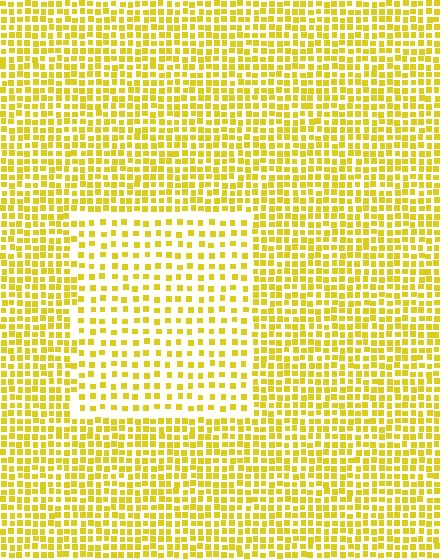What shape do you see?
I see a rectangle.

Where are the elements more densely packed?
The elements are more densely packed outside the rectangle boundary.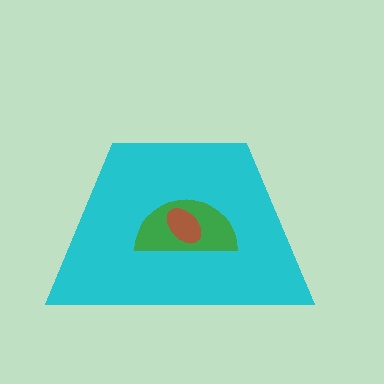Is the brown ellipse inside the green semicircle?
Yes.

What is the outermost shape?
The cyan trapezoid.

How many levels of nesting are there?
3.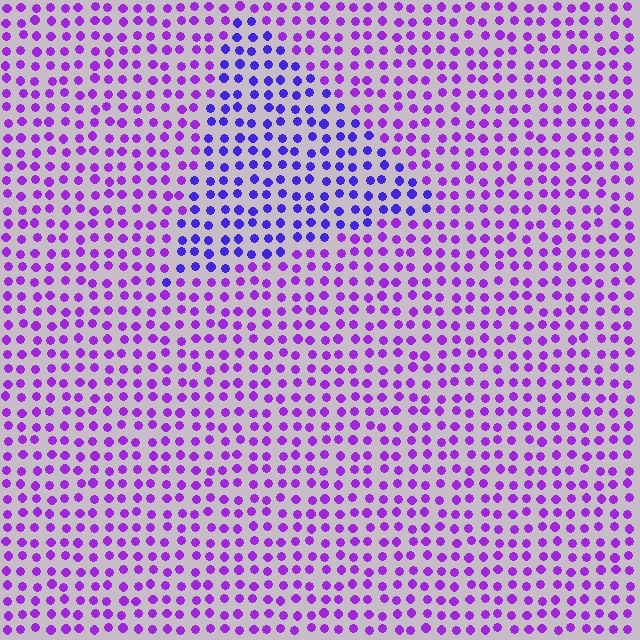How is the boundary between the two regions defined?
The boundary is defined purely by a slight shift in hue (about 32 degrees). Spacing, size, and orientation are identical on both sides.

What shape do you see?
I see a triangle.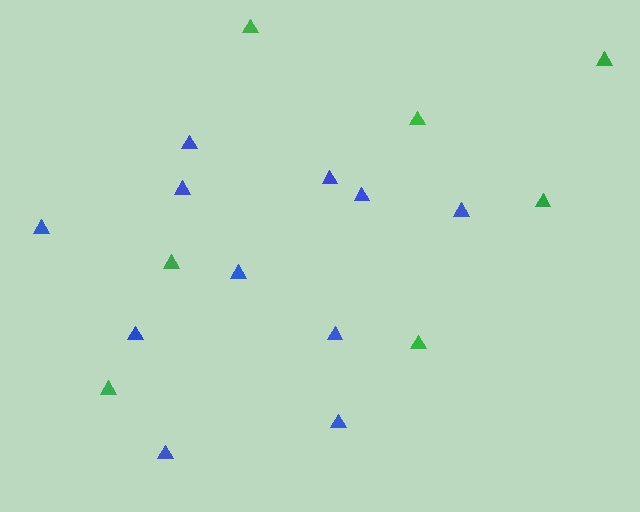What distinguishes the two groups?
There are 2 groups: one group of blue triangles (11) and one group of green triangles (7).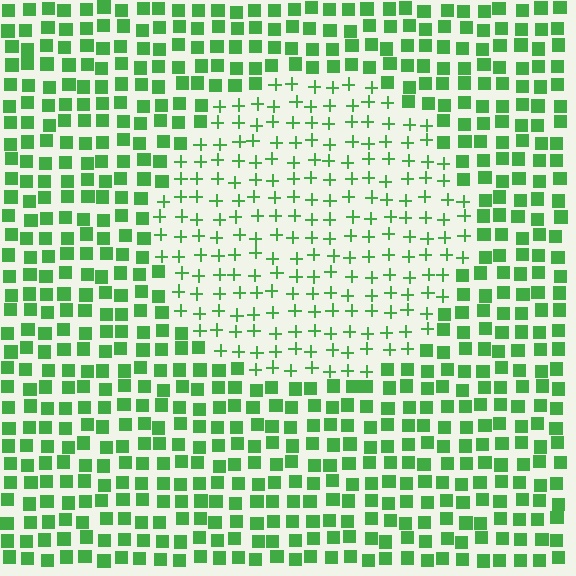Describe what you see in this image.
The image is filled with small green elements arranged in a uniform grid. A circle-shaped region contains plus signs, while the surrounding area contains squares. The boundary is defined purely by the change in element shape.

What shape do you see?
I see a circle.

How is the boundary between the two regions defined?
The boundary is defined by a change in element shape: plus signs inside vs. squares outside. All elements share the same color and spacing.